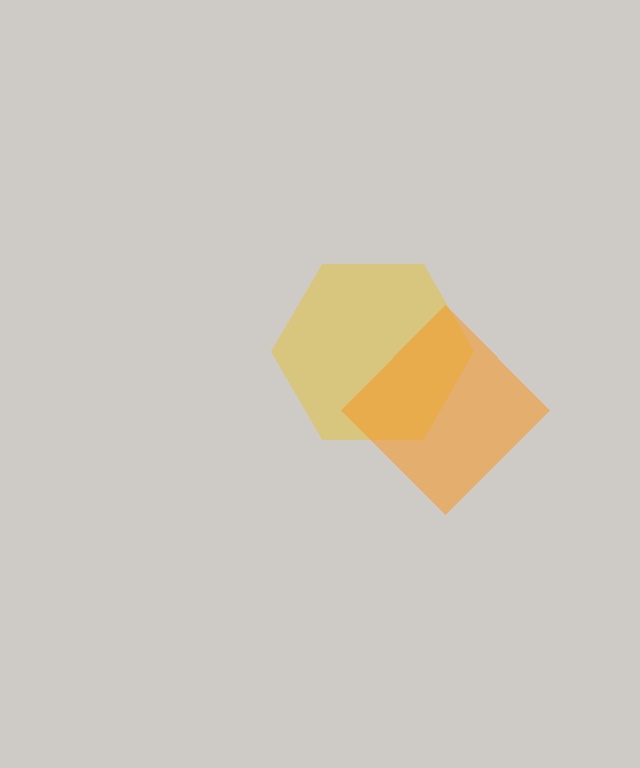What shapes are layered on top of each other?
The layered shapes are: a yellow hexagon, an orange diamond.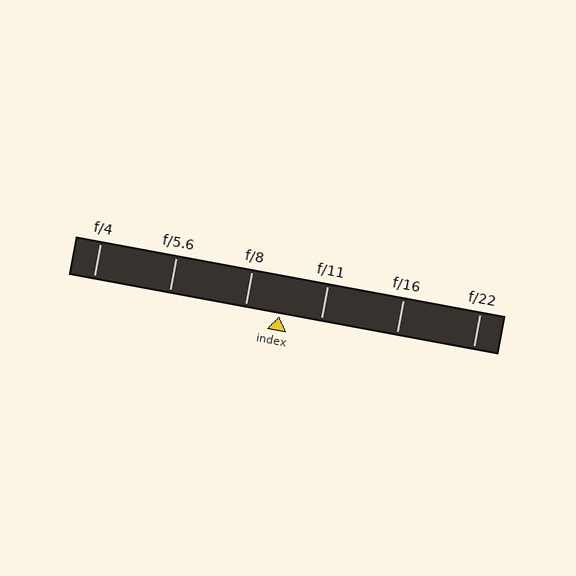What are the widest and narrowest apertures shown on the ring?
The widest aperture shown is f/4 and the narrowest is f/22.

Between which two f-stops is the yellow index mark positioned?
The index mark is between f/8 and f/11.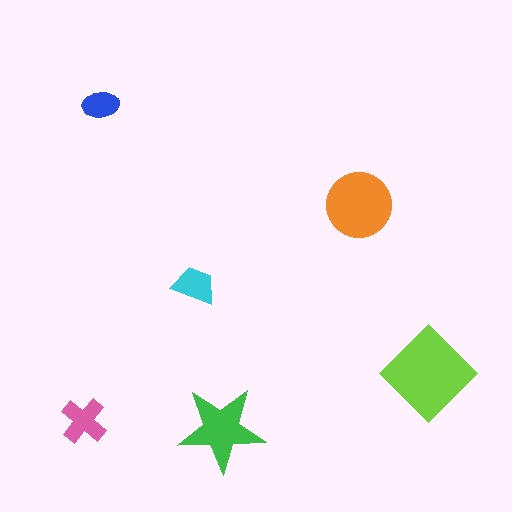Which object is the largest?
The lime diamond.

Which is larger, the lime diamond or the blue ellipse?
The lime diamond.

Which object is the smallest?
The blue ellipse.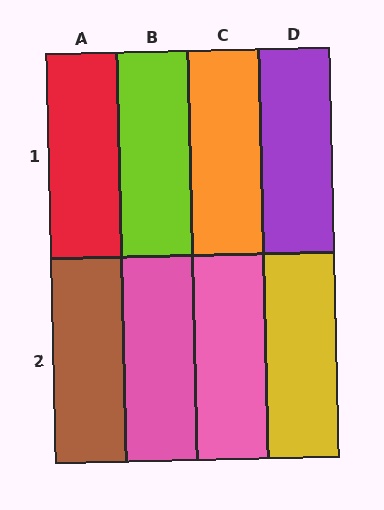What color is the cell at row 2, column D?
Yellow.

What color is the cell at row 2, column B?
Pink.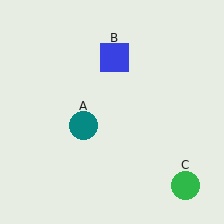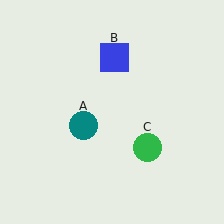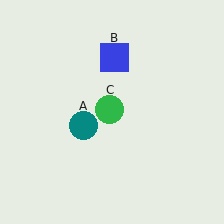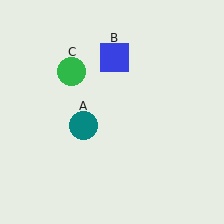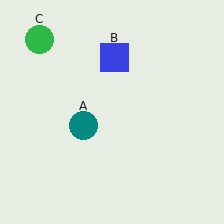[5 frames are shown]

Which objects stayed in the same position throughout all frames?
Teal circle (object A) and blue square (object B) remained stationary.